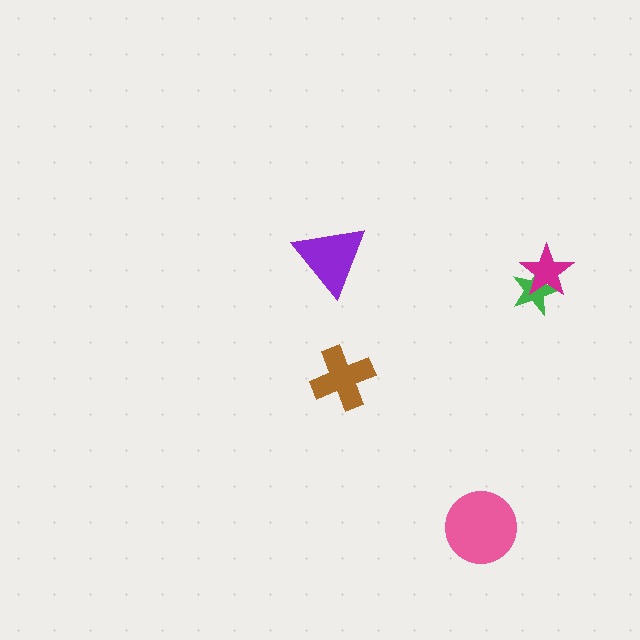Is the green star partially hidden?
Yes, it is partially covered by another shape.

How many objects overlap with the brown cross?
0 objects overlap with the brown cross.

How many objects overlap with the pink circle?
0 objects overlap with the pink circle.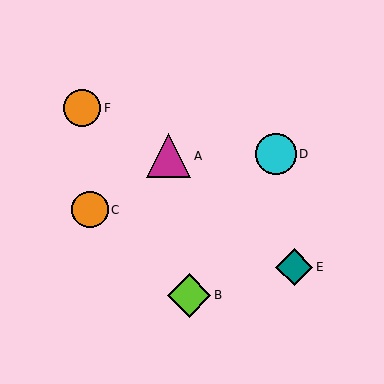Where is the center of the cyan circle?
The center of the cyan circle is at (276, 154).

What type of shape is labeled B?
Shape B is a lime diamond.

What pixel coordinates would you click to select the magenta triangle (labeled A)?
Click at (169, 156) to select the magenta triangle A.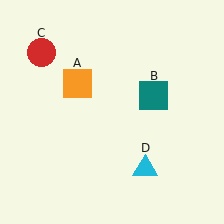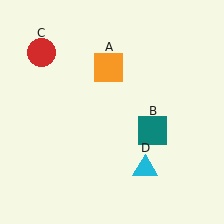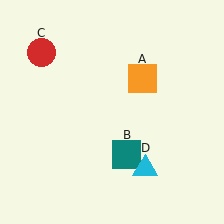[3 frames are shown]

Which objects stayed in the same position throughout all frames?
Red circle (object C) and cyan triangle (object D) remained stationary.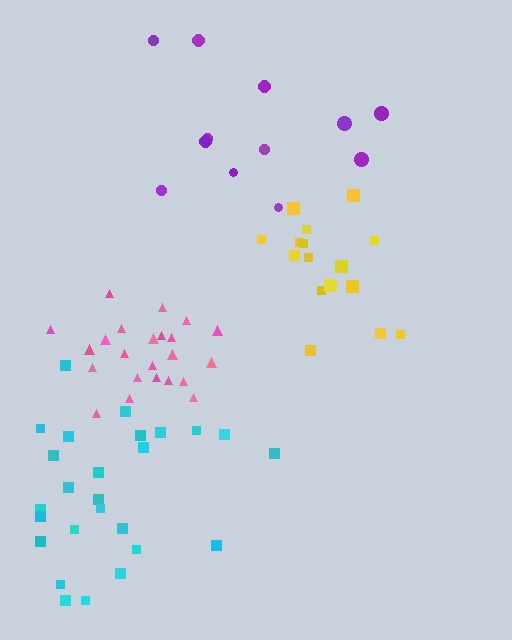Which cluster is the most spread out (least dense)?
Purple.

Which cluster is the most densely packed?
Pink.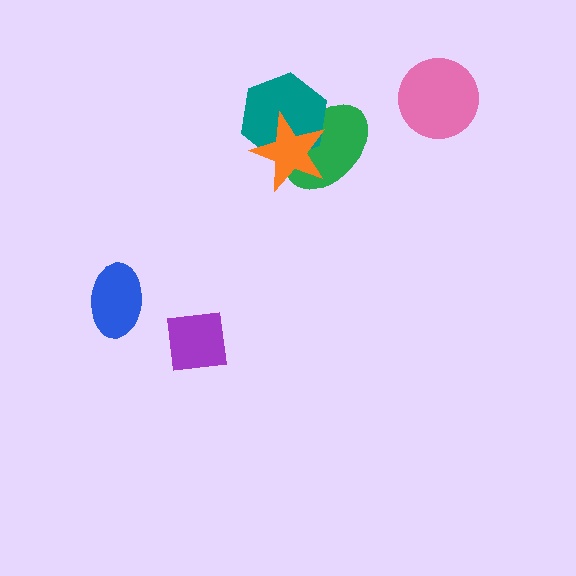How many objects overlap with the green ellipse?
2 objects overlap with the green ellipse.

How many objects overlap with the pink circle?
0 objects overlap with the pink circle.